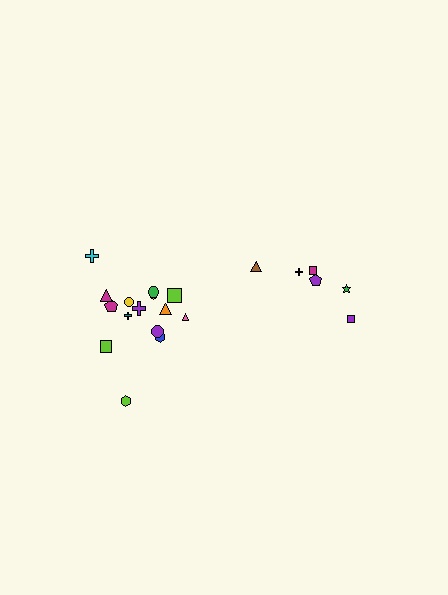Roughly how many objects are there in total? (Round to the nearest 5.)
Roughly 20 objects in total.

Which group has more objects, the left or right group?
The left group.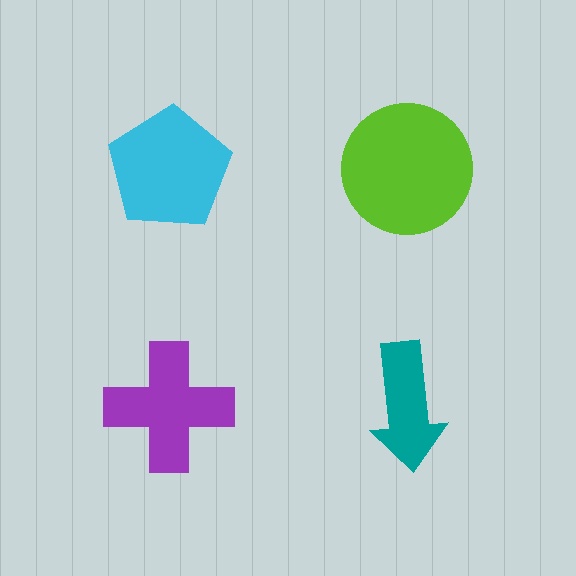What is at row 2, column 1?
A purple cross.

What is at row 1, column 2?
A lime circle.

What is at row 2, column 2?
A teal arrow.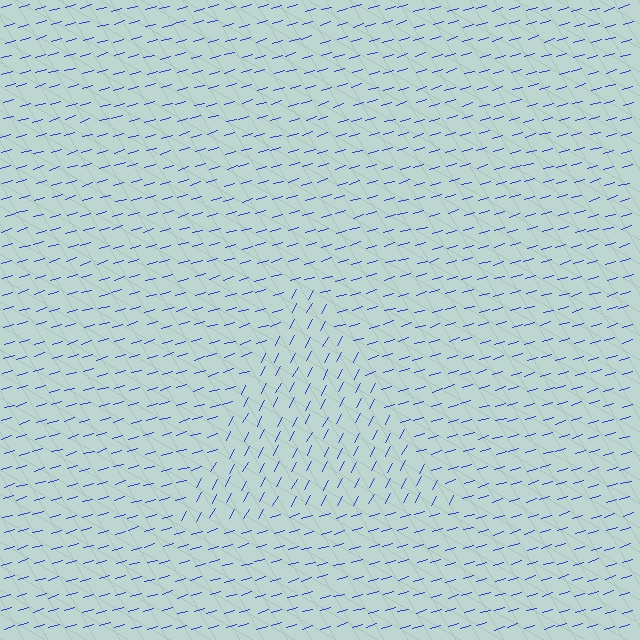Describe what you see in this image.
The image is filled with small blue line segments. A triangle region in the image has lines oriented differently from the surrounding lines, creating a visible texture boundary.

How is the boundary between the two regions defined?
The boundary is defined purely by a change in line orientation (approximately 45 degrees difference). All lines are the same color and thickness.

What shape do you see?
I see a triangle.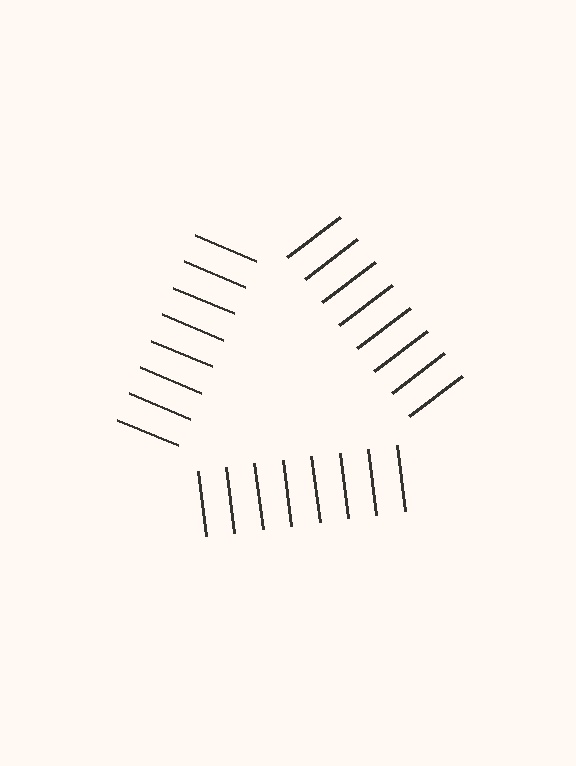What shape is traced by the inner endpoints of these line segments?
An illusory triangle — the line segments terminate on its edges but no continuous stroke is drawn.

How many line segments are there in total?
24 — 8 along each of the 3 edges.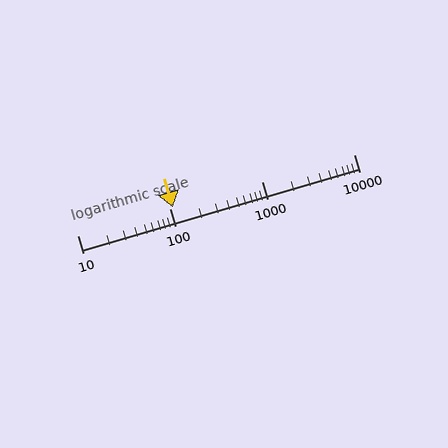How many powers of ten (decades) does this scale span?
The scale spans 3 decades, from 10 to 10000.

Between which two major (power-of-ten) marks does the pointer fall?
The pointer is between 100 and 1000.